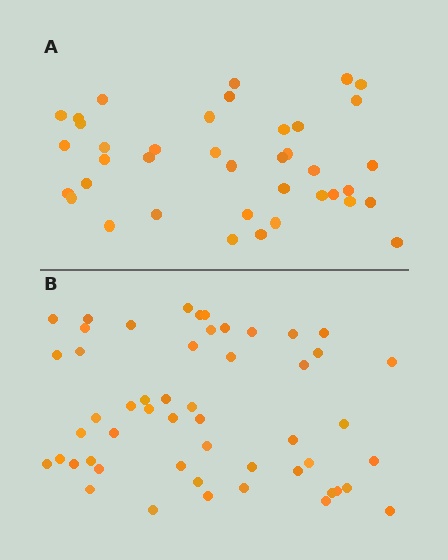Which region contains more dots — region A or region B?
Region B (the bottom region) has more dots.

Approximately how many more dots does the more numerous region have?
Region B has approximately 15 more dots than region A.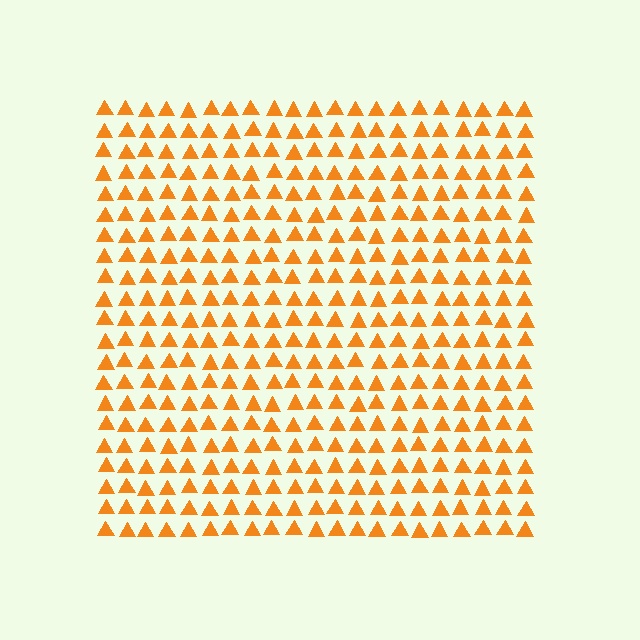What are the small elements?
The small elements are triangles.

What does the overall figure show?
The overall figure shows a square.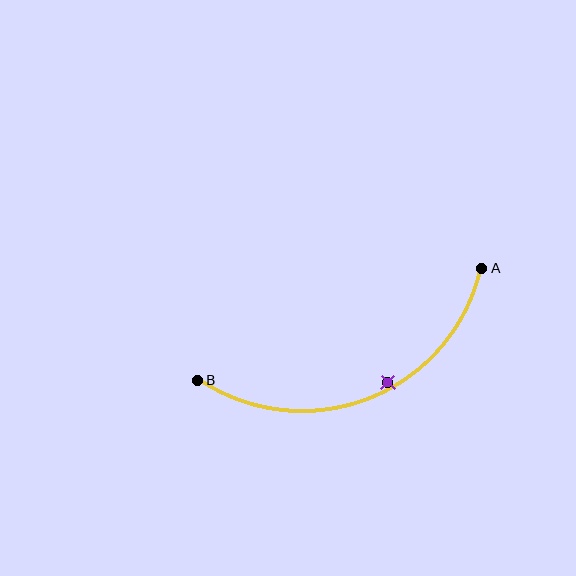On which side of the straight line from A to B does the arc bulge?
The arc bulges below the straight line connecting A and B.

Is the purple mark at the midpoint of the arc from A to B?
No — the purple mark does not lie on the arc at all. It sits slightly inside the curve.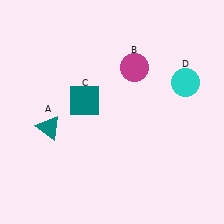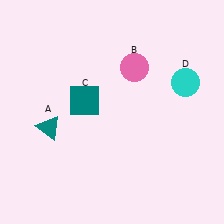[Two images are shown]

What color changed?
The circle (B) changed from magenta in Image 1 to pink in Image 2.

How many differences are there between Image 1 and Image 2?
There is 1 difference between the two images.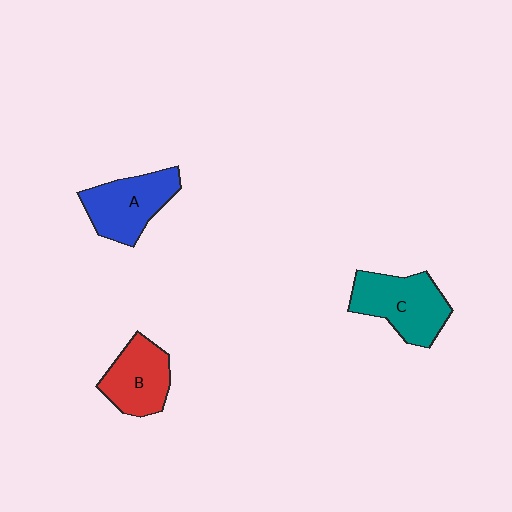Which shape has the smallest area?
Shape B (red).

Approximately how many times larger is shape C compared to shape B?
Approximately 1.2 times.